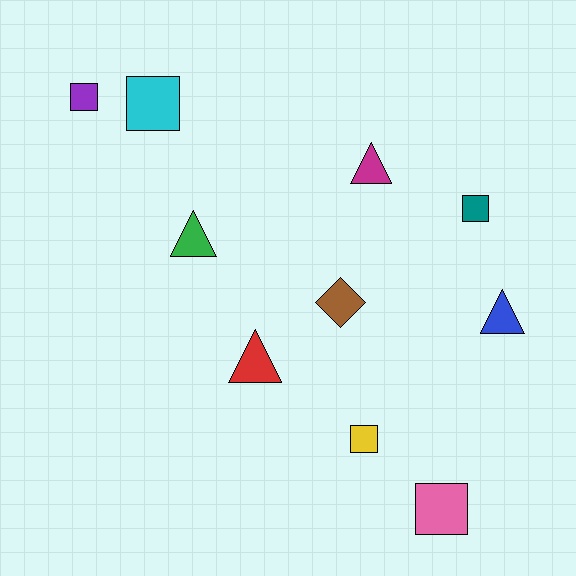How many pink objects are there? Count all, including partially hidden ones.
There is 1 pink object.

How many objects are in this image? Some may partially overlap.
There are 10 objects.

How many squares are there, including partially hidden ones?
There are 5 squares.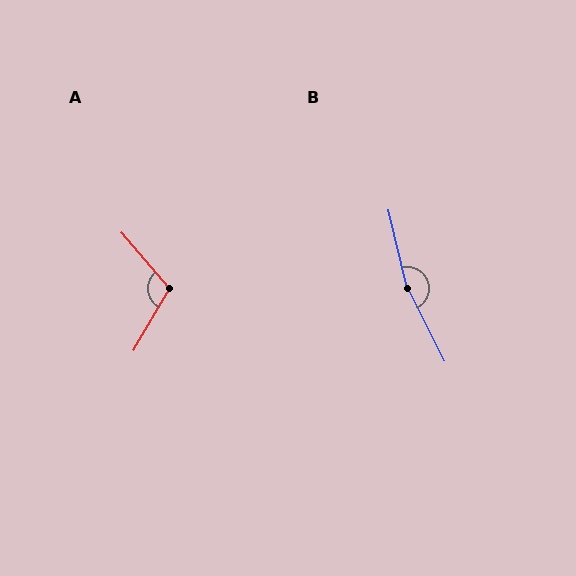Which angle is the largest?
B, at approximately 166 degrees.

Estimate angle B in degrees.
Approximately 166 degrees.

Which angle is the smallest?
A, at approximately 109 degrees.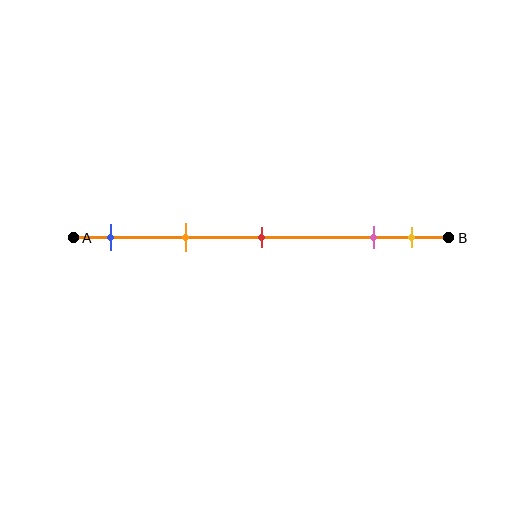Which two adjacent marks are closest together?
The pink and yellow marks are the closest adjacent pair.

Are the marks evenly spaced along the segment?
No, the marks are not evenly spaced.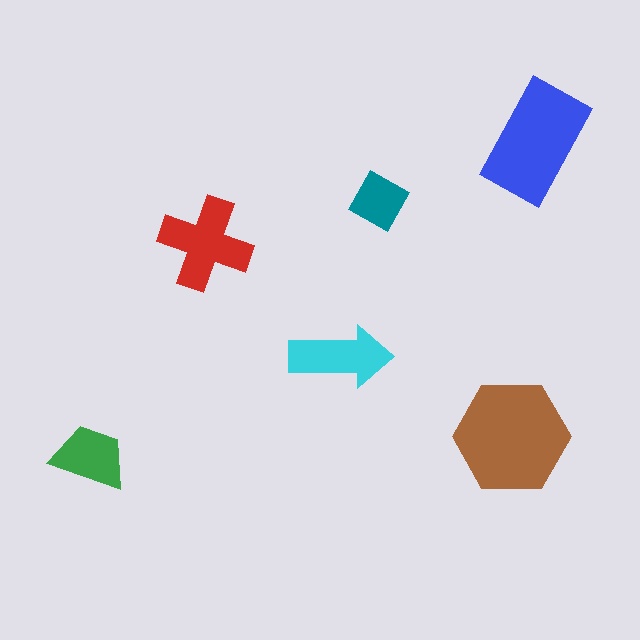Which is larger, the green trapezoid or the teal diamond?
The green trapezoid.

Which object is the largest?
The brown hexagon.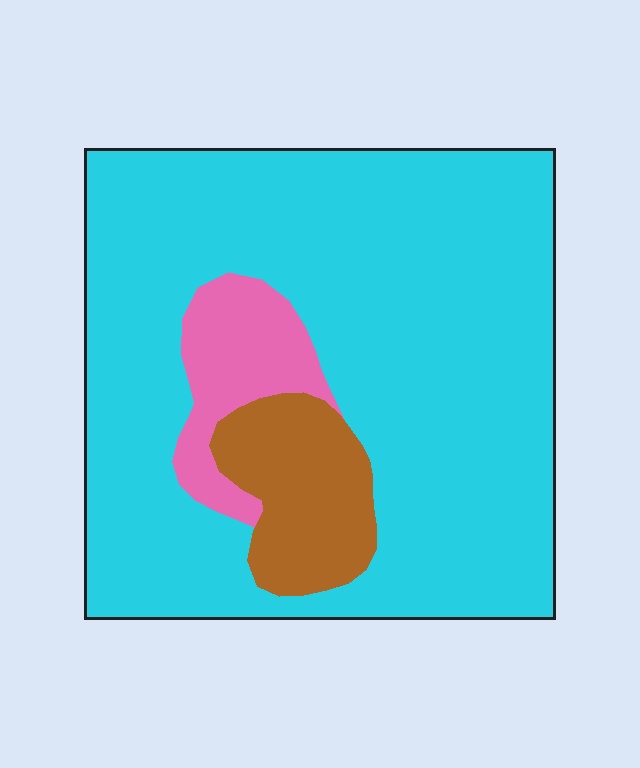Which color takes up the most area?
Cyan, at roughly 80%.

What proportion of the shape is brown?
Brown covers around 10% of the shape.